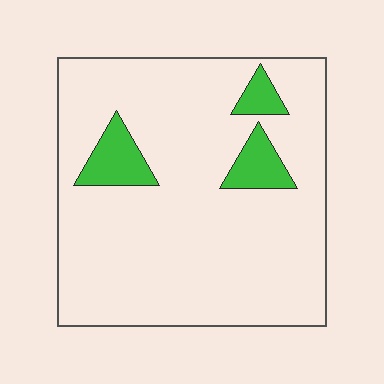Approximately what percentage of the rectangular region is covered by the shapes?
Approximately 10%.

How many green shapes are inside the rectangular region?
3.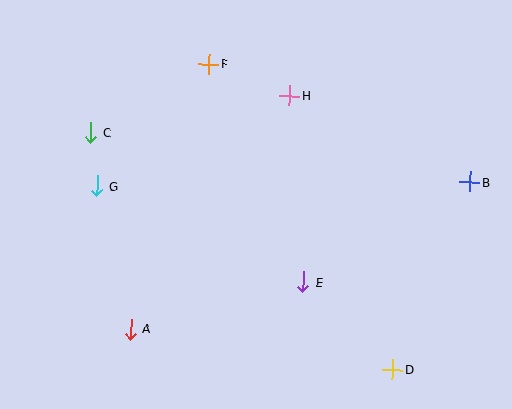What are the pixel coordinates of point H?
Point H is at (290, 95).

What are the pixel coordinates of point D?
Point D is at (393, 369).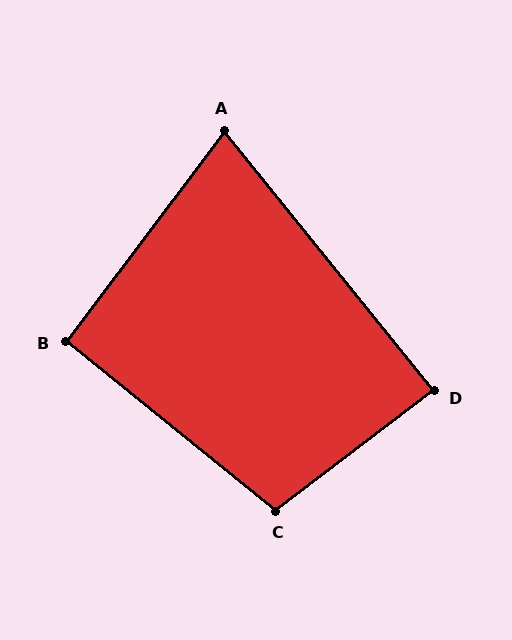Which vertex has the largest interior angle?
C, at approximately 104 degrees.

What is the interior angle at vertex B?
Approximately 92 degrees (approximately right).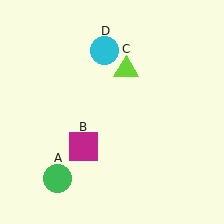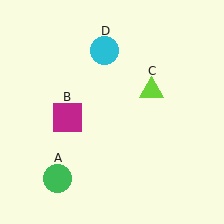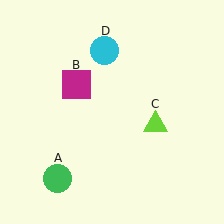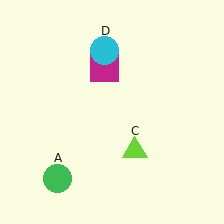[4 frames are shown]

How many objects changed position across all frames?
2 objects changed position: magenta square (object B), lime triangle (object C).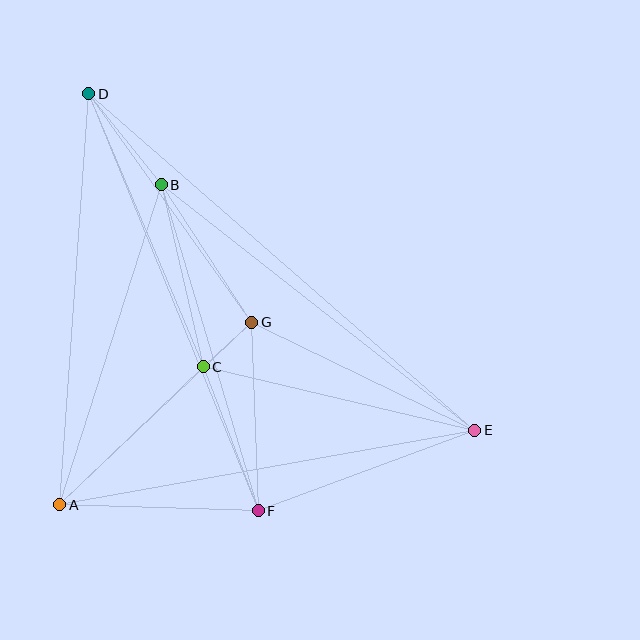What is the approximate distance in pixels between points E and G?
The distance between E and G is approximately 248 pixels.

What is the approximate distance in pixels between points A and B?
The distance between A and B is approximately 336 pixels.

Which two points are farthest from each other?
Points D and E are farthest from each other.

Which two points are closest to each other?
Points C and G are closest to each other.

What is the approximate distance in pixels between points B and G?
The distance between B and G is approximately 164 pixels.